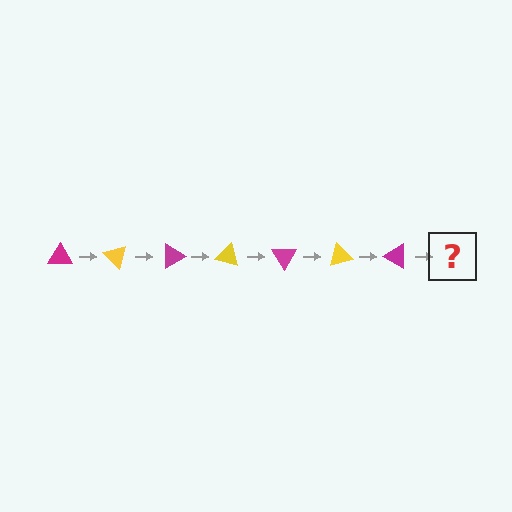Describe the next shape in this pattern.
It should be a yellow triangle, rotated 315 degrees from the start.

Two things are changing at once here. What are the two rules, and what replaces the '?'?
The two rules are that it rotates 45 degrees each step and the color cycles through magenta and yellow. The '?' should be a yellow triangle, rotated 315 degrees from the start.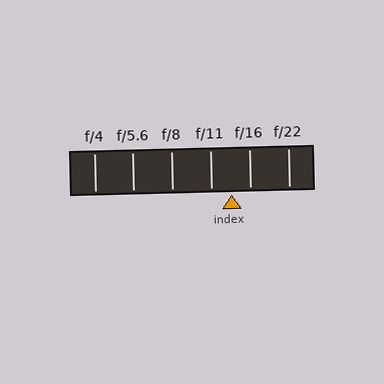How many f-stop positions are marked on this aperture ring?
There are 6 f-stop positions marked.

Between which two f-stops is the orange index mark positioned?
The index mark is between f/11 and f/16.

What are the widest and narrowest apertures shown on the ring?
The widest aperture shown is f/4 and the narrowest is f/22.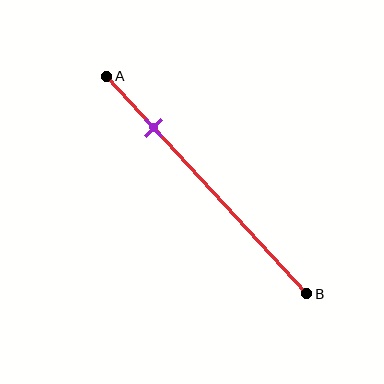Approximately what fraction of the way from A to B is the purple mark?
The purple mark is approximately 25% of the way from A to B.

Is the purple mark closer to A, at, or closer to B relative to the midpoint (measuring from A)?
The purple mark is closer to point A than the midpoint of segment AB.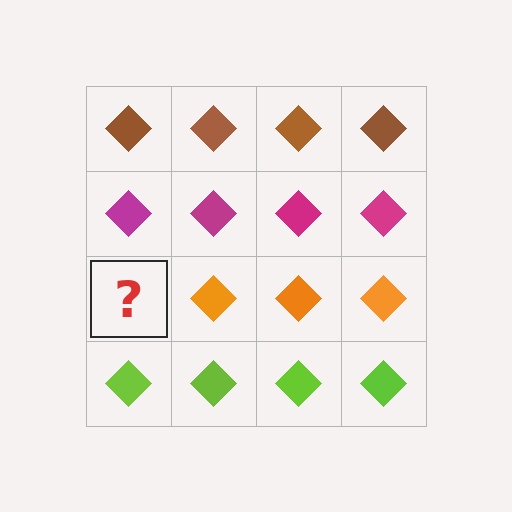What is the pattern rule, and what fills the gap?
The rule is that each row has a consistent color. The gap should be filled with an orange diamond.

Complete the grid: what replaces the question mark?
The question mark should be replaced with an orange diamond.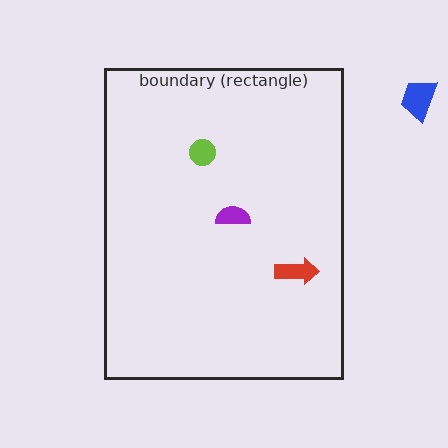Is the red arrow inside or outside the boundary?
Inside.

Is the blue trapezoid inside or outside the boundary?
Outside.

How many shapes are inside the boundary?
3 inside, 1 outside.